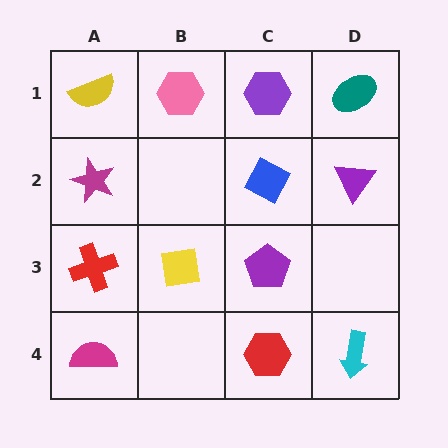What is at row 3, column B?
A yellow square.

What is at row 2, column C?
A blue diamond.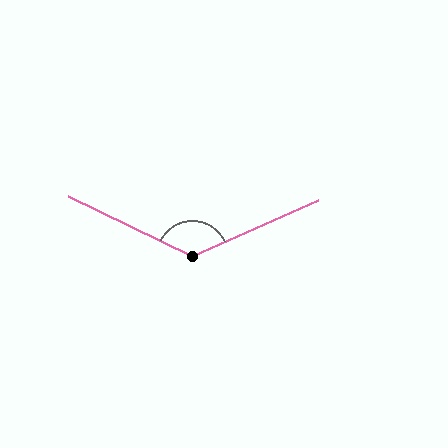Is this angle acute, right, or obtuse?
It is obtuse.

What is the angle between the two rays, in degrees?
Approximately 130 degrees.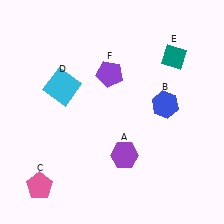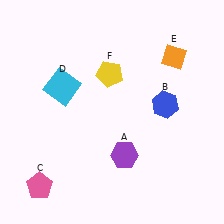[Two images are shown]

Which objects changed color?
E changed from teal to orange. F changed from purple to yellow.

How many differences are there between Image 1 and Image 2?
There are 2 differences between the two images.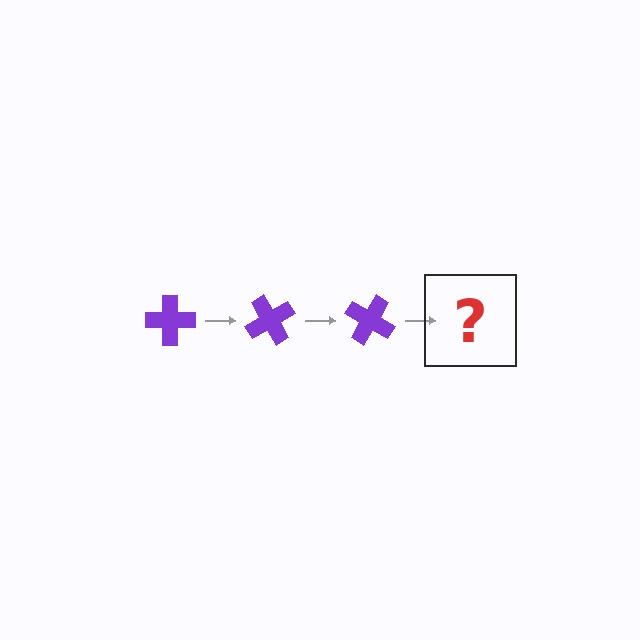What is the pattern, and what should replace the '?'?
The pattern is that the cross rotates 60 degrees each step. The '?' should be a purple cross rotated 180 degrees.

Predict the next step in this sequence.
The next step is a purple cross rotated 180 degrees.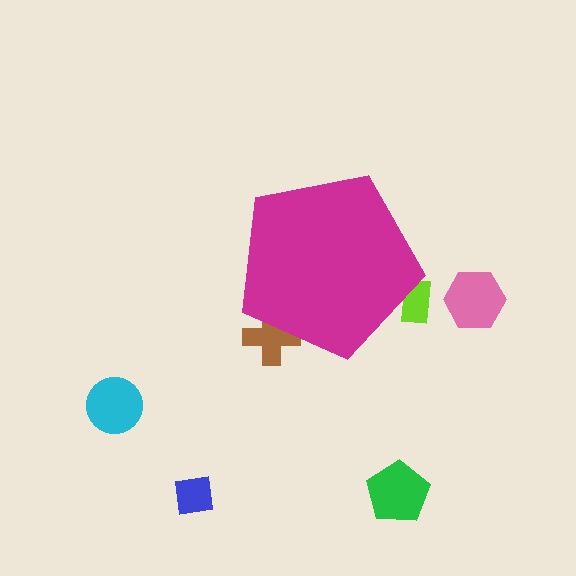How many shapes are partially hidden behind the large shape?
2 shapes are partially hidden.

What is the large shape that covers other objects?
A magenta pentagon.